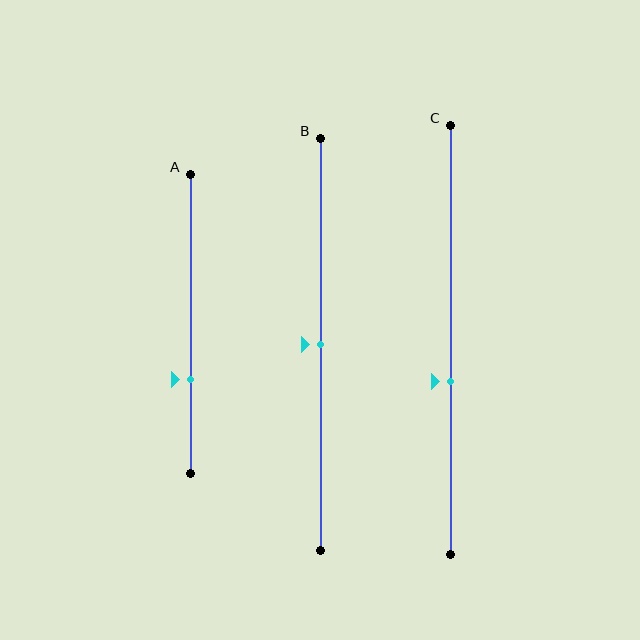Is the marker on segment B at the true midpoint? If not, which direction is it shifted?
Yes, the marker on segment B is at the true midpoint.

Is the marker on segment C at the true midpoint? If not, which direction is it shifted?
No, the marker on segment C is shifted downward by about 10% of the segment length.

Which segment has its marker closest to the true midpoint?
Segment B has its marker closest to the true midpoint.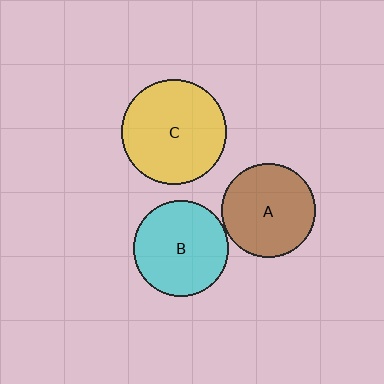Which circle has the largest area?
Circle C (yellow).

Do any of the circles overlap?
No, none of the circles overlap.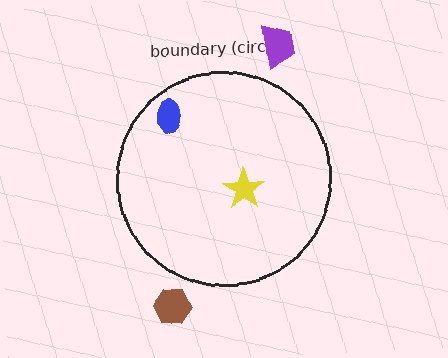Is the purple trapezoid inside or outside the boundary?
Outside.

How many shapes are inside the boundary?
2 inside, 2 outside.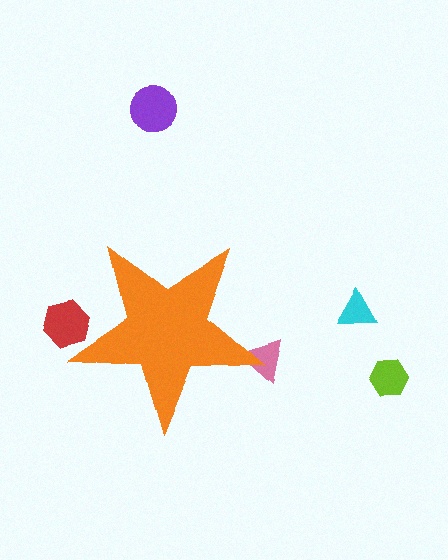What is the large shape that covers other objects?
An orange star.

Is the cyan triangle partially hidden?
No, the cyan triangle is fully visible.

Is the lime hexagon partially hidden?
No, the lime hexagon is fully visible.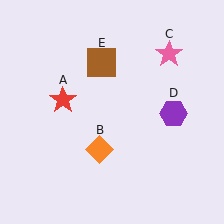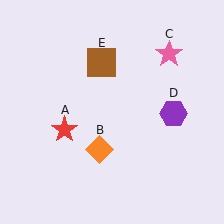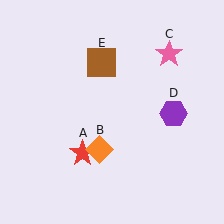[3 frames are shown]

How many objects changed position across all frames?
1 object changed position: red star (object A).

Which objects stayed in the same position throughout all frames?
Orange diamond (object B) and pink star (object C) and purple hexagon (object D) and brown square (object E) remained stationary.